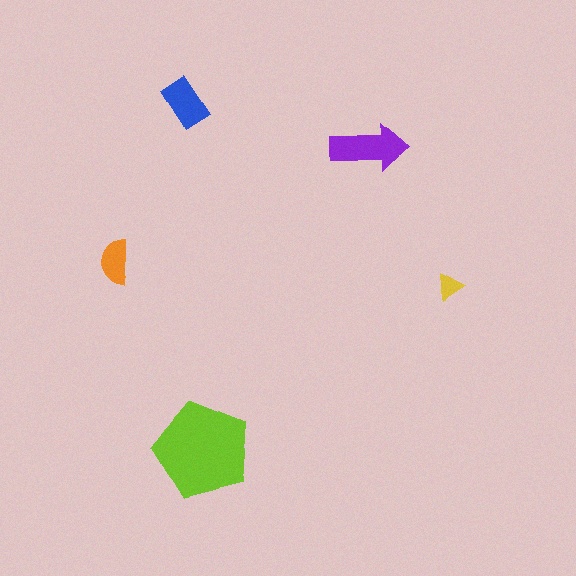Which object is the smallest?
The yellow triangle.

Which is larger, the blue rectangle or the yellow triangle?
The blue rectangle.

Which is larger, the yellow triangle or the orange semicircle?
The orange semicircle.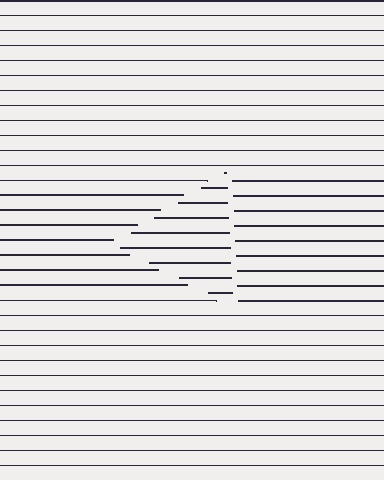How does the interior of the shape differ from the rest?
The interior of the shape contains the same grating, shifted by half a period — the contour is defined by the phase discontinuity where line-ends from the inner and outer gratings abut.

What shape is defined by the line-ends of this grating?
An illusory triangle. The interior of the shape contains the same grating, shifted by half a period — the contour is defined by the phase discontinuity where line-ends from the inner and outer gratings abut.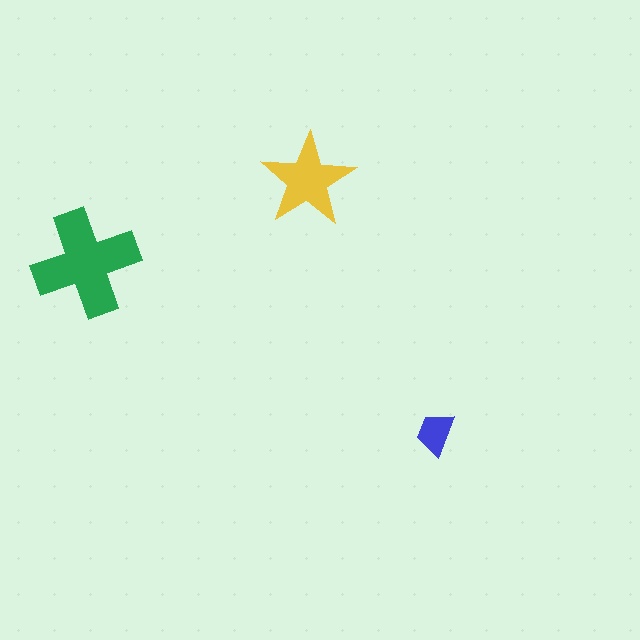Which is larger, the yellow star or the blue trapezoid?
The yellow star.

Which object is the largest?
The green cross.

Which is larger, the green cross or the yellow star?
The green cross.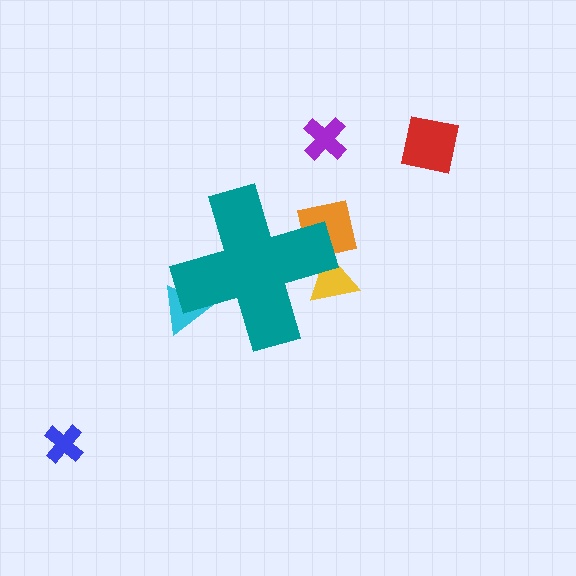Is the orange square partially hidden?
Yes, the orange square is partially hidden behind the teal cross.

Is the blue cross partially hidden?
No, the blue cross is fully visible.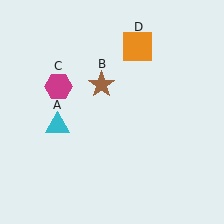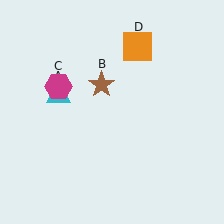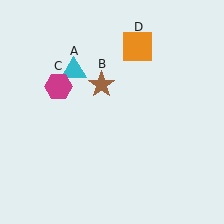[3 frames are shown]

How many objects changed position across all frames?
1 object changed position: cyan triangle (object A).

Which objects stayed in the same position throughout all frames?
Brown star (object B) and magenta hexagon (object C) and orange square (object D) remained stationary.